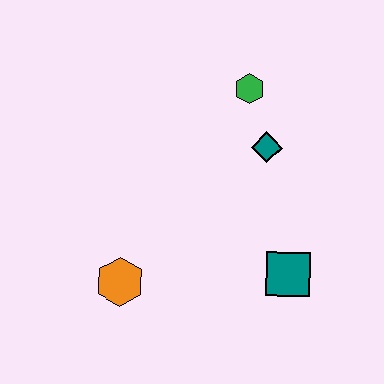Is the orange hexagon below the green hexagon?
Yes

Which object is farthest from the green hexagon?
The orange hexagon is farthest from the green hexagon.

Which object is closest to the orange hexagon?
The teal square is closest to the orange hexagon.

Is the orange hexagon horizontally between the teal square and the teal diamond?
No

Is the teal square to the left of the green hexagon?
No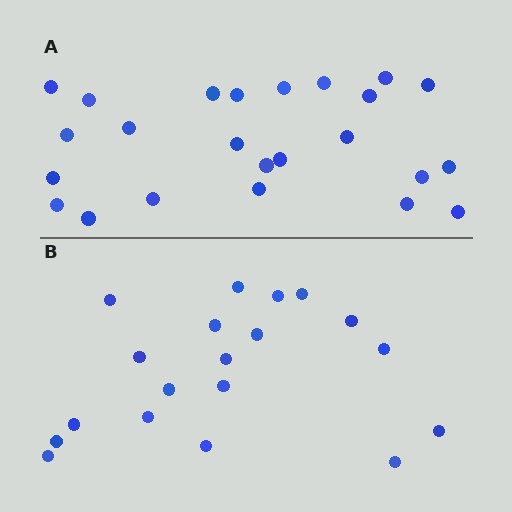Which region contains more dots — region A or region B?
Region A (the top region) has more dots.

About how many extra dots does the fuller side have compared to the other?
Region A has about 5 more dots than region B.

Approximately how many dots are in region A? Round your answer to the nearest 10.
About 20 dots. (The exact count is 24, which rounds to 20.)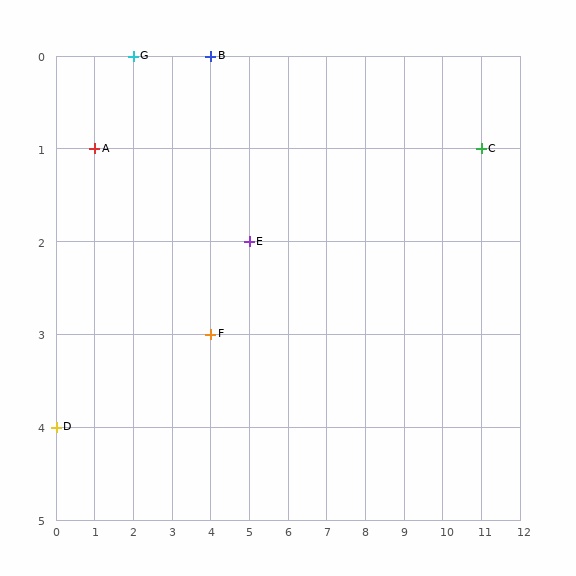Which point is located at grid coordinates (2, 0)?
Point G is at (2, 0).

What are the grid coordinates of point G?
Point G is at grid coordinates (2, 0).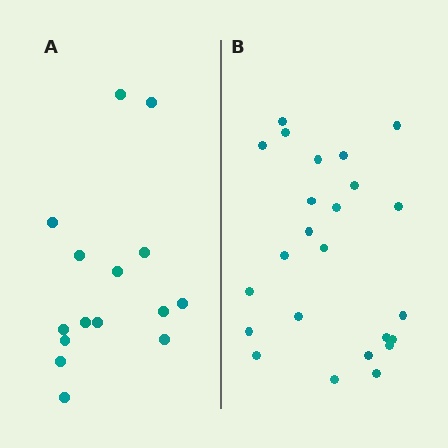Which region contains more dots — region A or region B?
Region B (the right region) has more dots.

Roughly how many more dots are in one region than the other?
Region B has roughly 8 or so more dots than region A.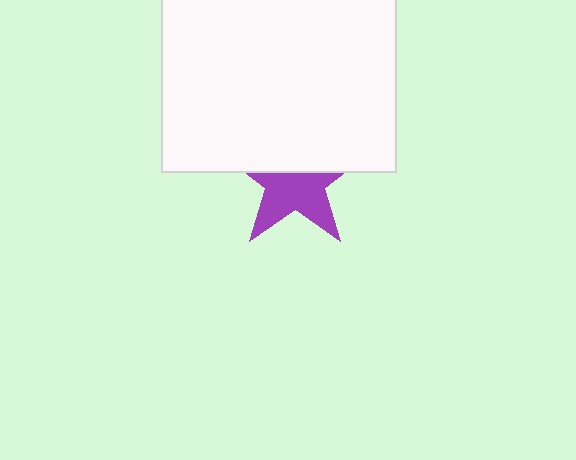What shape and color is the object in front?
The object in front is a white rectangle.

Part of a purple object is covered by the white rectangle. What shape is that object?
It is a star.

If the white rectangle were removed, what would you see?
You would see the complete purple star.